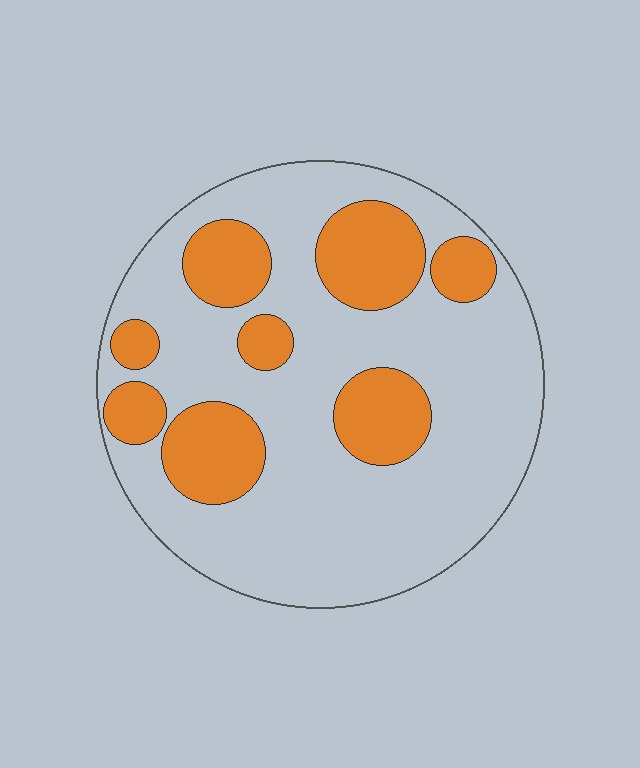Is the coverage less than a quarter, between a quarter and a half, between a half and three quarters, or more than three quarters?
Between a quarter and a half.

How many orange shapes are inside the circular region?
8.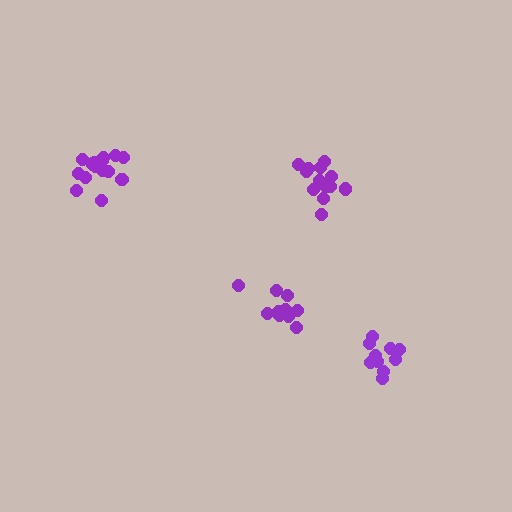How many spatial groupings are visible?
There are 4 spatial groupings.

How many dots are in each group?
Group 1: 14 dots, Group 2: 10 dots, Group 3: 15 dots, Group 4: 10 dots (49 total).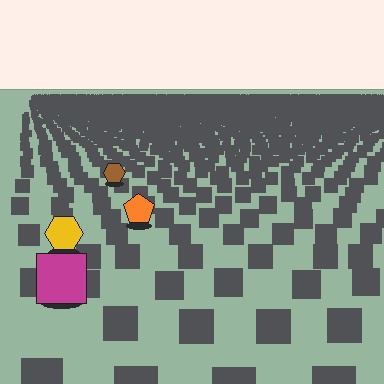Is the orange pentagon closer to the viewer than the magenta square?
No. The magenta square is closer — you can tell from the texture gradient: the ground texture is coarser near it.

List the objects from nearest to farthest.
From nearest to farthest: the magenta square, the yellow hexagon, the orange pentagon, the brown hexagon.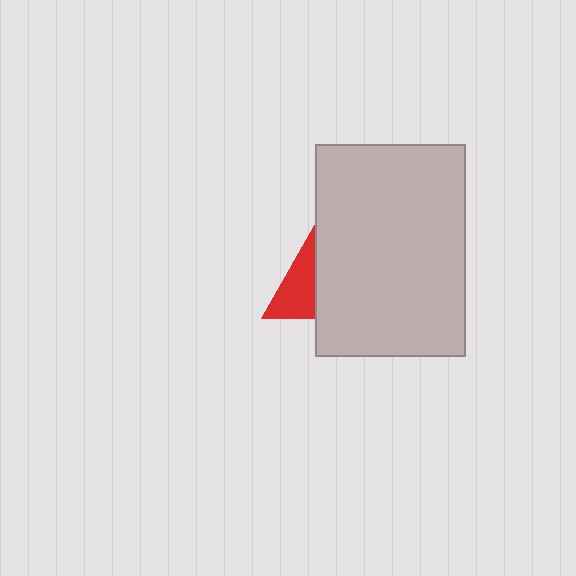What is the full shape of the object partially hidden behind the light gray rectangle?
The partially hidden object is a red triangle.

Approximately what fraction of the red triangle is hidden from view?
Roughly 61% of the red triangle is hidden behind the light gray rectangle.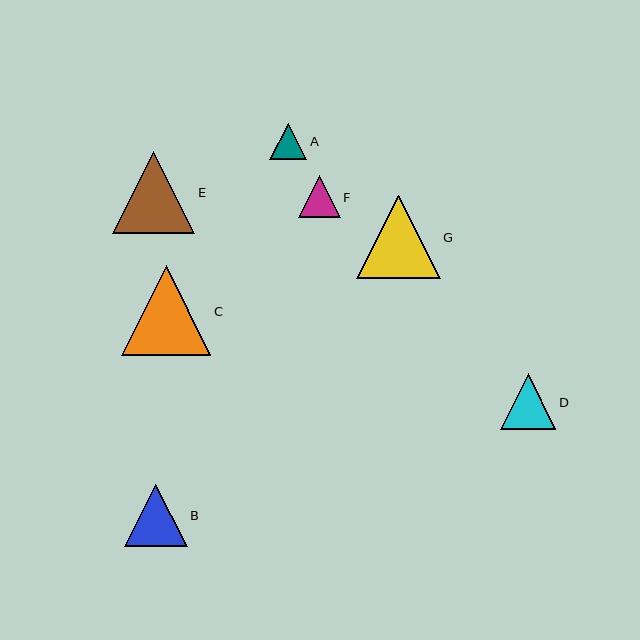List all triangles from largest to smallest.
From largest to smallest: C, G, E, B, D, F, A.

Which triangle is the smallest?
Triangle A is the smallest with a size of approximately 37 pixels.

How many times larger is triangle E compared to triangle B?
Triangle E is approximately 1.3 times the size of triangle B.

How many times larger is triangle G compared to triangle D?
Triangle G is approximately 1.5 times the size of triangle D.